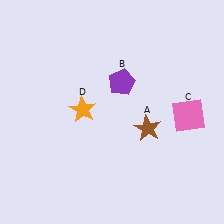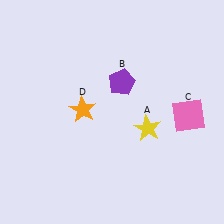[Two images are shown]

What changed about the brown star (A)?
In Image 1, A is brown. In Image 2, it changed to yellow.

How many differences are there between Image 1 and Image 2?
There is 1 difference between the two images.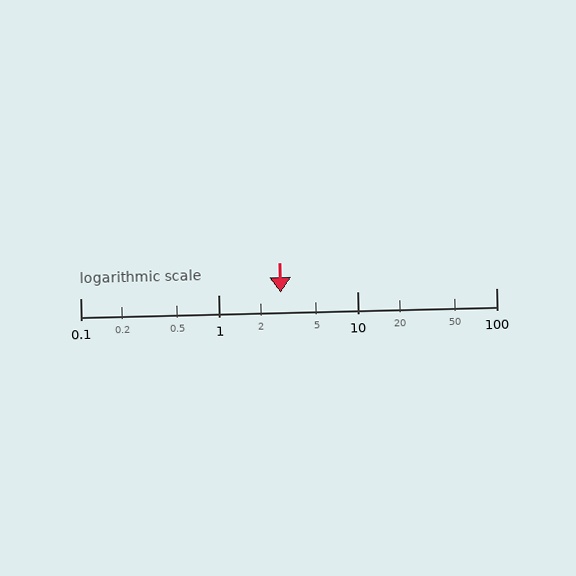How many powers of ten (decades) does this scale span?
The scale spans 3 decades, from 0.1 to 100.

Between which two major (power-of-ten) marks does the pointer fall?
The pointer is between 1 and 10.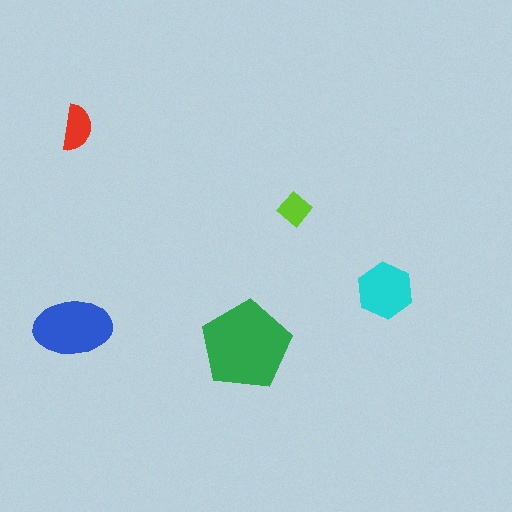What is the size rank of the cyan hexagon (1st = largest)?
3rd.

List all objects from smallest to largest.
The lime diamond, the red semicircle, the cyan hexagon, the blue ellipse, the green pentagon.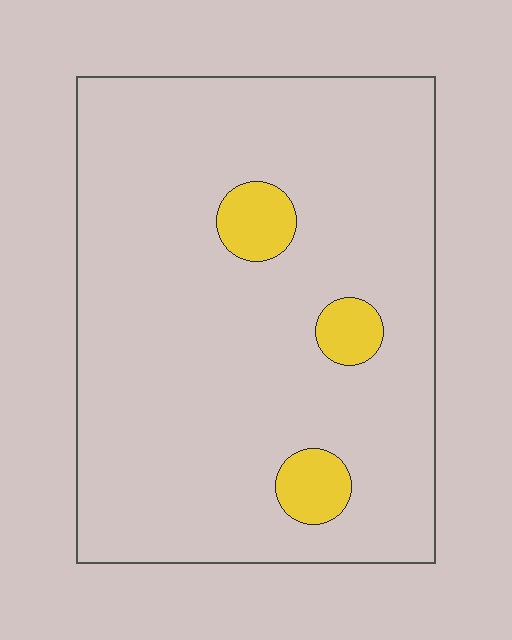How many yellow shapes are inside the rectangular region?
3.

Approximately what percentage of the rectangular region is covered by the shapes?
Approximately 10%.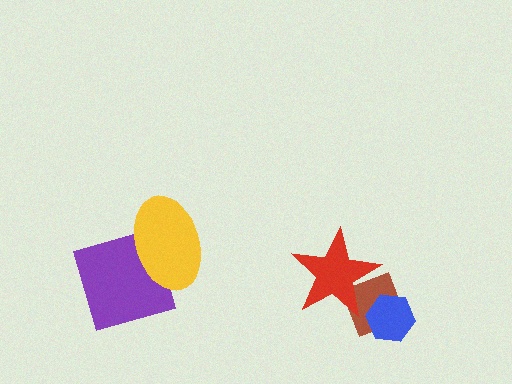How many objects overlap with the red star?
1 object overlaps with the red star.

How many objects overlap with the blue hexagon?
1 object overlaps with the blue hexagon.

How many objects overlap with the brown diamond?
2 objects overlap with the brown diamond.